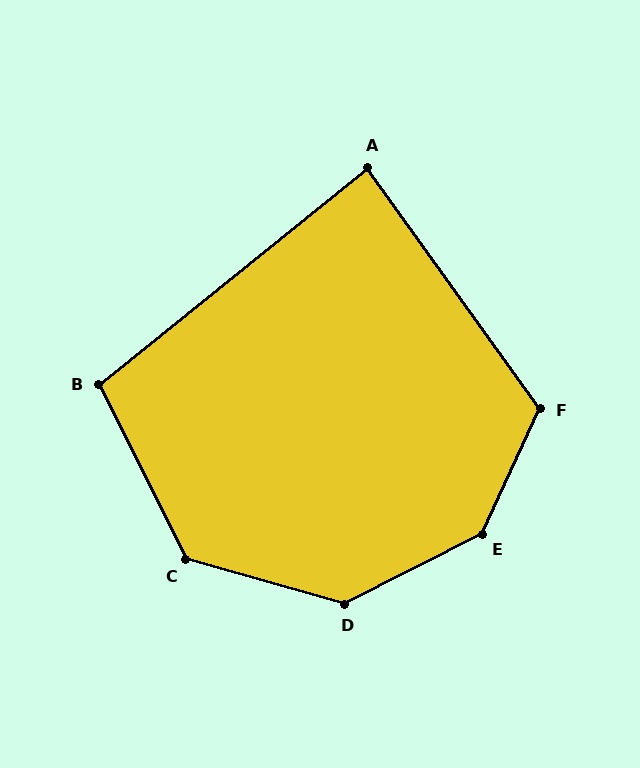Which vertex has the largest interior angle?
E, at approximately 141 degrees.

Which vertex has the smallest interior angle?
A, at approximately 87 degrees.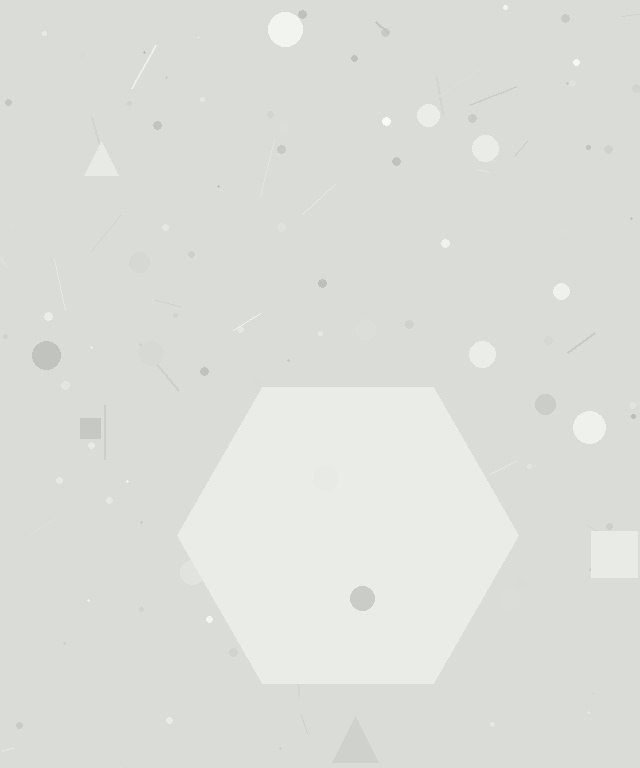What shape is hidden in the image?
A hexagon is hidden in the image.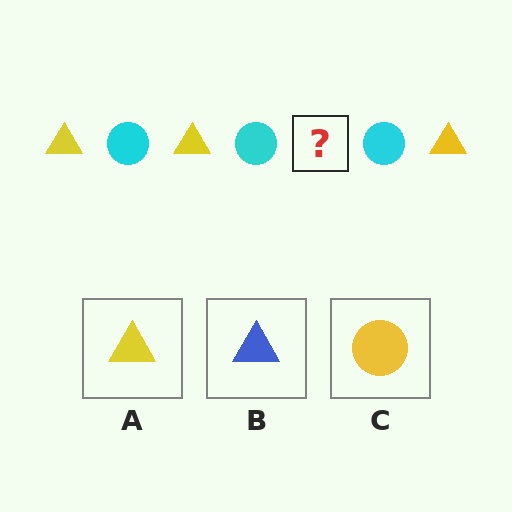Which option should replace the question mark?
Option A.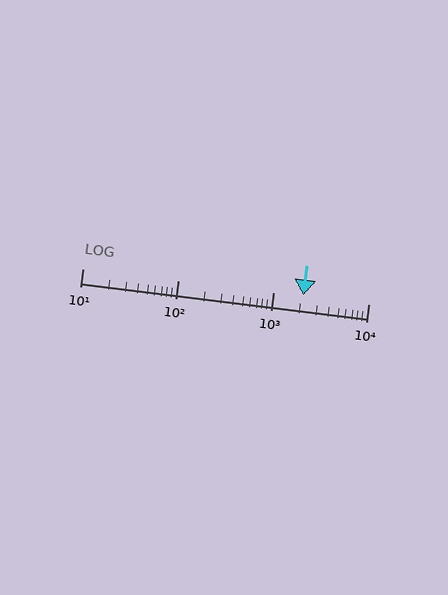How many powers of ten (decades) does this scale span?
The scale spans 3 decades, from 10 to 10000.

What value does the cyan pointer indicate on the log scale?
The pointer indicates approximately 2100.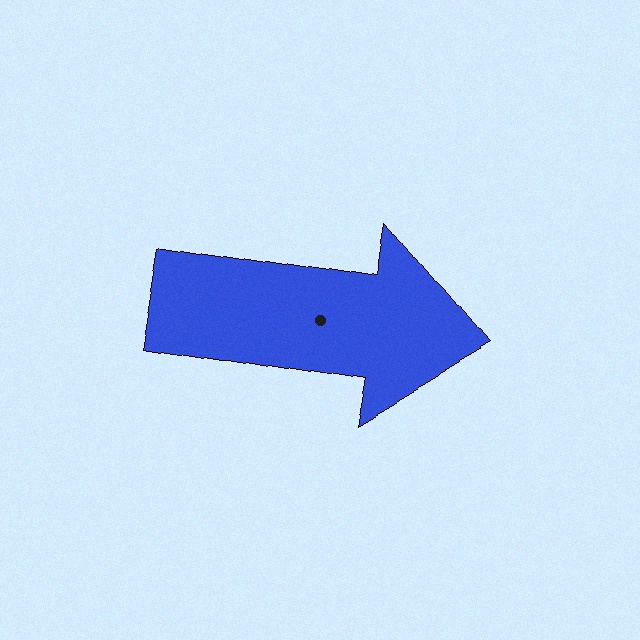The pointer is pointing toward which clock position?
Roughly 3 o'clock.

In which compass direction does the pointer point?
East.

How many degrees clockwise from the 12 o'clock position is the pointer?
Approximately 99 degrees.